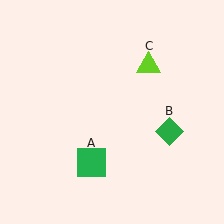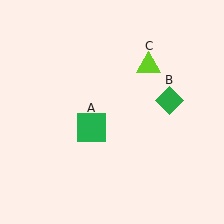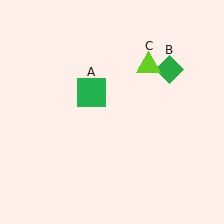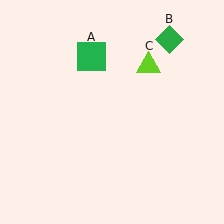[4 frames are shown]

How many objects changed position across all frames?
2 objects changed position: green square (object A), green diamond (object B).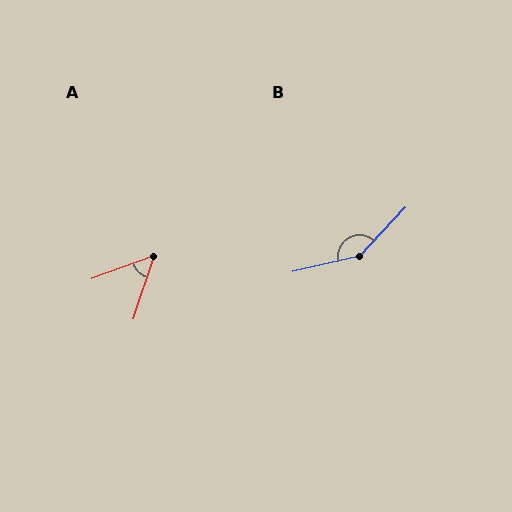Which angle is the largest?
B, at approximately 147 degrees.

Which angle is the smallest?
A, at approximately 52 degrees.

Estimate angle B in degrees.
Approximately 147 degrees.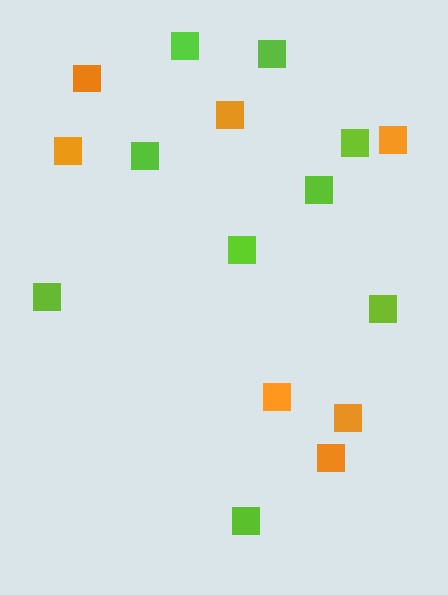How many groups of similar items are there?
There are 2 groups: one group of lime squares (9) and one group of orange squares (7).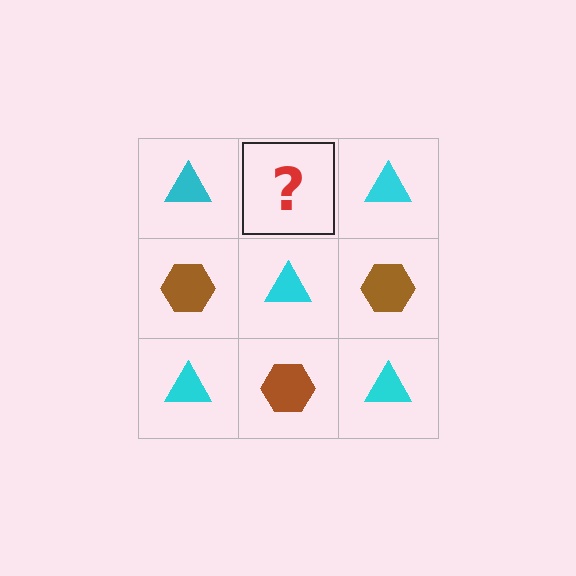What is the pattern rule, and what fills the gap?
The rule is that it alternates cyan triangle and brown hexagon in a checkerboard pattern. The gap should be filled with a brown hexagon.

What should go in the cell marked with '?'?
The missing cell should contain a brown hexagon.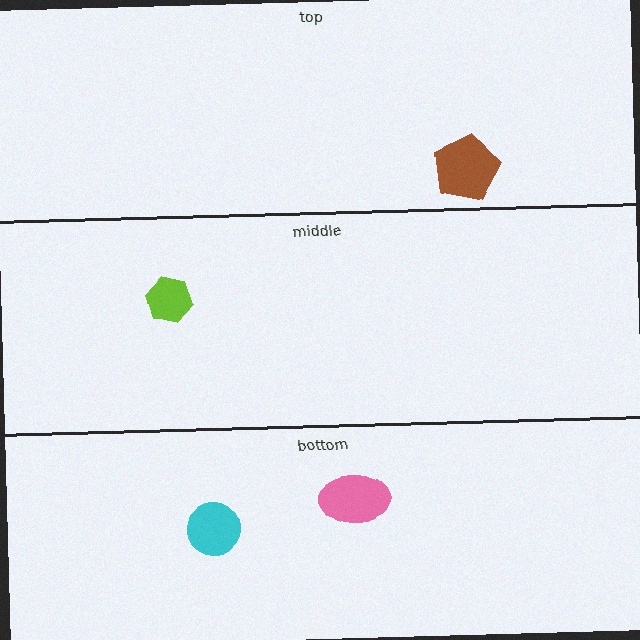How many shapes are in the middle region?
1.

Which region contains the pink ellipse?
The bottom region.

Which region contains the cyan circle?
The bottom region.